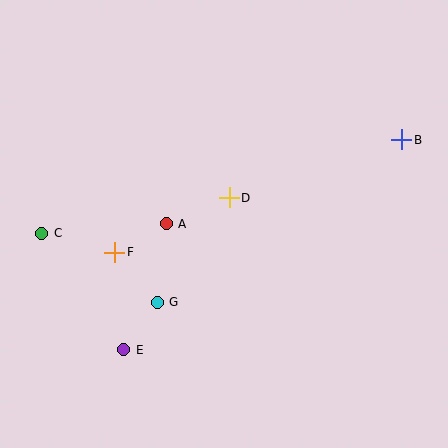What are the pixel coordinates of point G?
Point G is at (157, 302).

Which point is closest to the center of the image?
Point D at (229, 198) is closest to the center.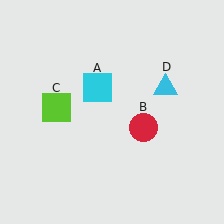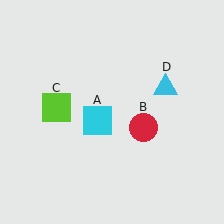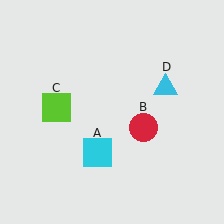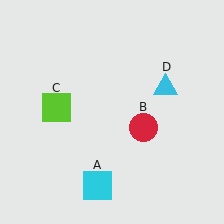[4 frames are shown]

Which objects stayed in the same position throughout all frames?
Red circle (object B) and lime square (object C) and cyan triangle (object D) remained stationary.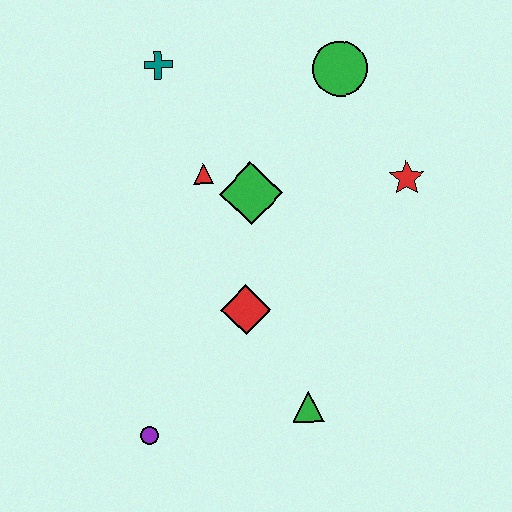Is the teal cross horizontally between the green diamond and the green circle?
No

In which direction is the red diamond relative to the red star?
The red diamond is to the left of the red star.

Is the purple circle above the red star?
No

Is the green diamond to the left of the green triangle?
Yes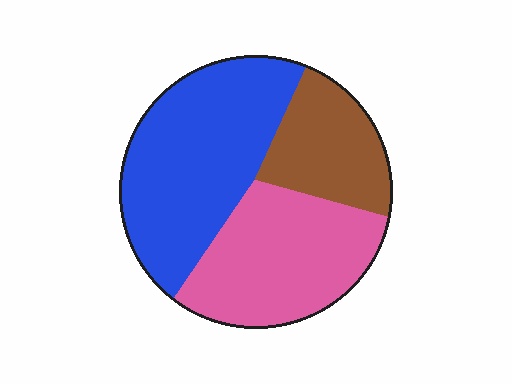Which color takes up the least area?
Brown, at roughly 20%.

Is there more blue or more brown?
Blue.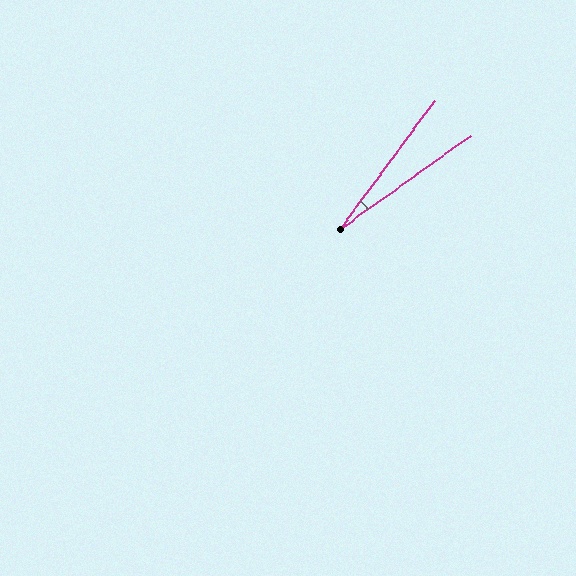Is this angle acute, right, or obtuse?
It is acute.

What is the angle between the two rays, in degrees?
Approximately 18 degrees.